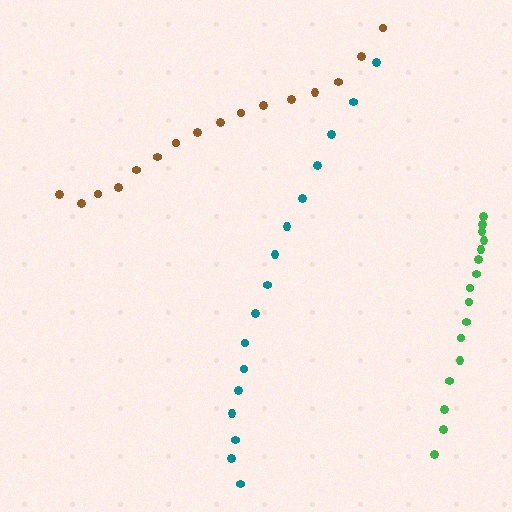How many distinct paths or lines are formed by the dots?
There are 3 distinct paths.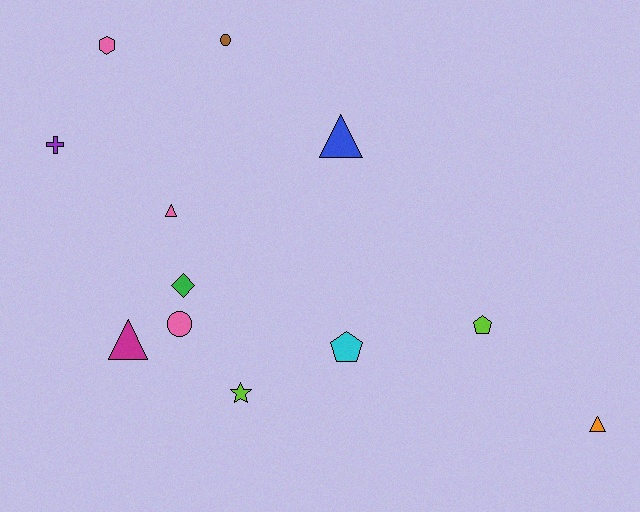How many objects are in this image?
There are 12 objects.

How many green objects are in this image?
There is 1 green object.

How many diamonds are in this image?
There is 1 diamond.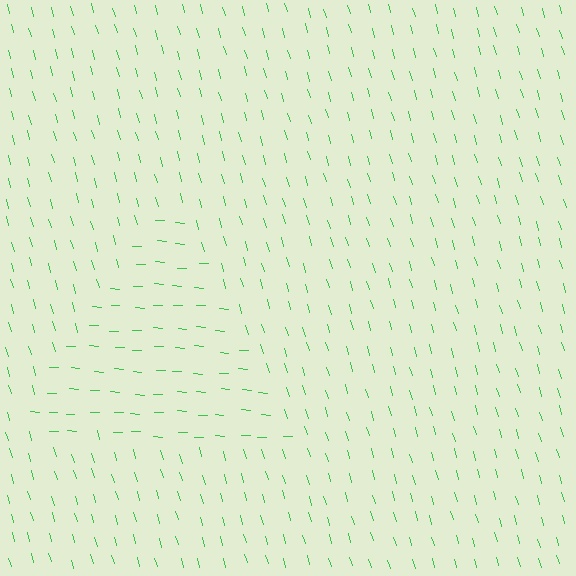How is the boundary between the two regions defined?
The boundary is defined purely by a change in line orientation (approximately 70 degrees difference). All lines are the same color and thickness.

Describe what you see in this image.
The image is filled with small green line segments. A triangle region in the image has lines oriented differently from the surrounding lines, creating a visible texture boundary.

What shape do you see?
I see a triangle.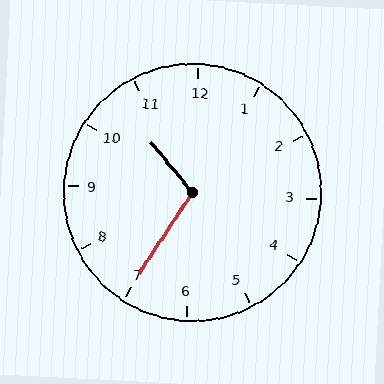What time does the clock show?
10:35.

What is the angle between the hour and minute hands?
Approximately 108 degrees.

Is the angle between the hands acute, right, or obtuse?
It is obtuse.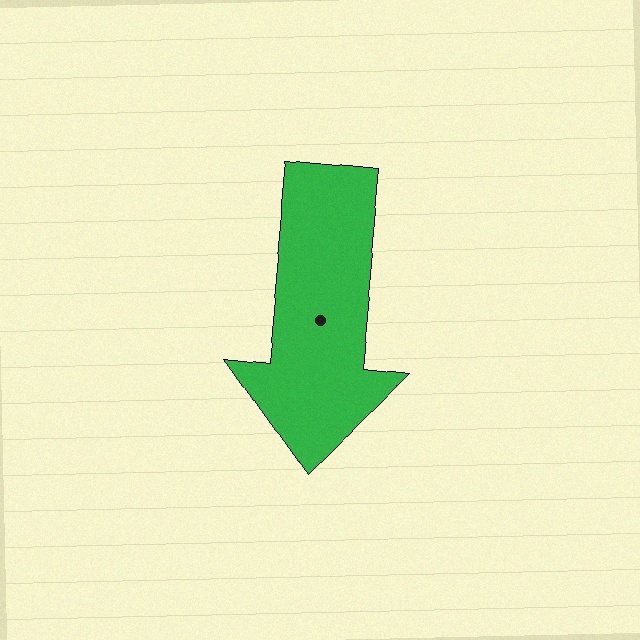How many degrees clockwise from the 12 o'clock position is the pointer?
Approximately 185 degrees.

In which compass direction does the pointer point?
South.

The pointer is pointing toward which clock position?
Roughly 6 o'clock.